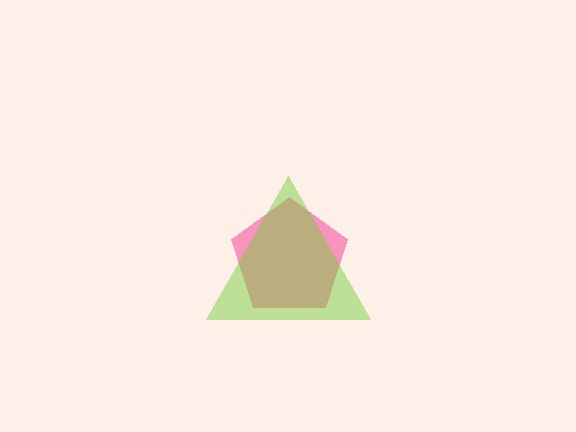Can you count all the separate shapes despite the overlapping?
Yes, there are 2 separate shapes.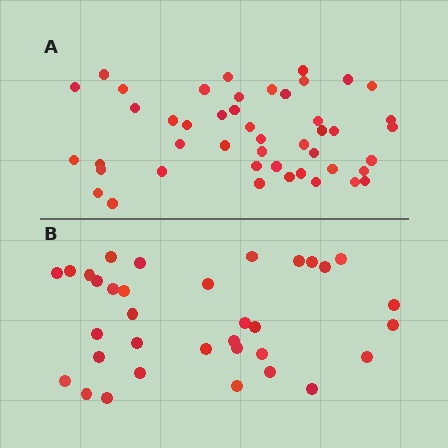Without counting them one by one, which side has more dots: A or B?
Region A (the top region) has more dots.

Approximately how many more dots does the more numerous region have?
Region A has roughly 12 or so more dots than region B.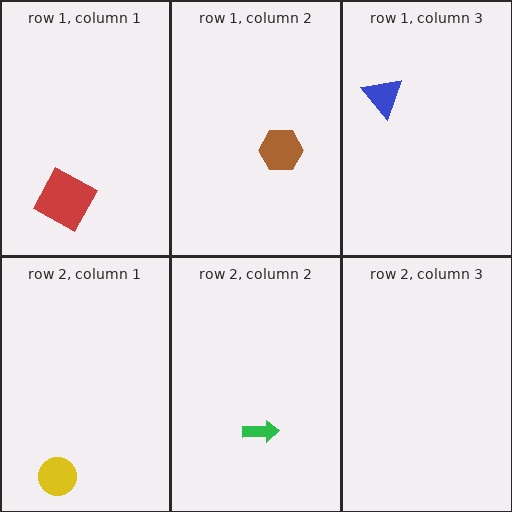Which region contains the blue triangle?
The row 1, column 3 region.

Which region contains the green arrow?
The row 2, column 2 region.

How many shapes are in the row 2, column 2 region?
1.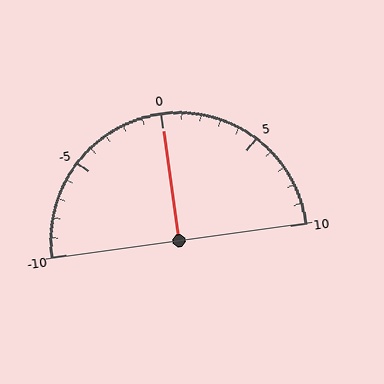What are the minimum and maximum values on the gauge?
The gauge ranges from -10 to 10.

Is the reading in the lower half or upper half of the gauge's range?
The reading is in the upper half of the range (-10 to 10).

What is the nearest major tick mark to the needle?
The nearest major tick mark is 0.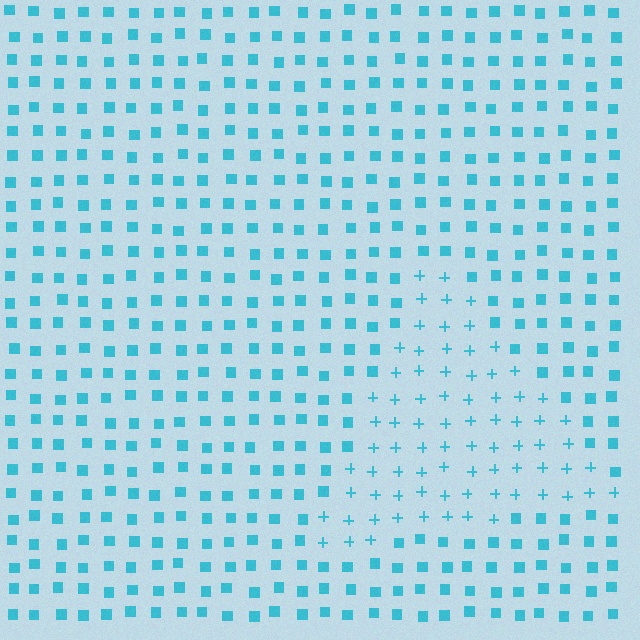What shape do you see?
I see a triangle.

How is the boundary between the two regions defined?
The boundary is defined by a change in element shape: plus signs inside vs. squares outside. All elements share the same color and spacing.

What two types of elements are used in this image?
The image uses plus signs inside the triangle region and squares outside it.